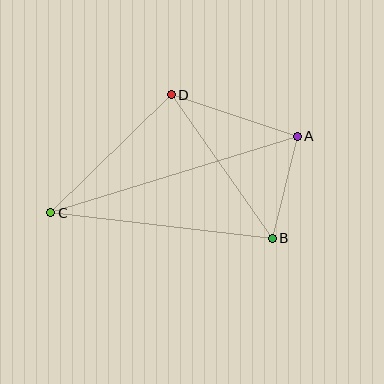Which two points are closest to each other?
Points A and B are closest to each other.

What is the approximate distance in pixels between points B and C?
The distance between B and C is approximately 223 pixels.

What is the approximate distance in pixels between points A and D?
The distance between A and D is approximately 132 pixels.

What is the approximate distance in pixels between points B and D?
The distance between B and D is approximately 176 pixels.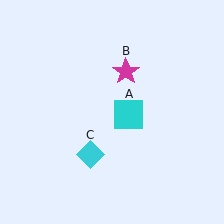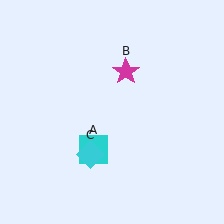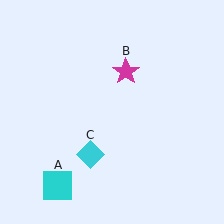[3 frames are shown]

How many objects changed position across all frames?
1 object changed position: cyan square (object A).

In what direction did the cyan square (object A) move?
The cyan square (object A) moved down and to the left.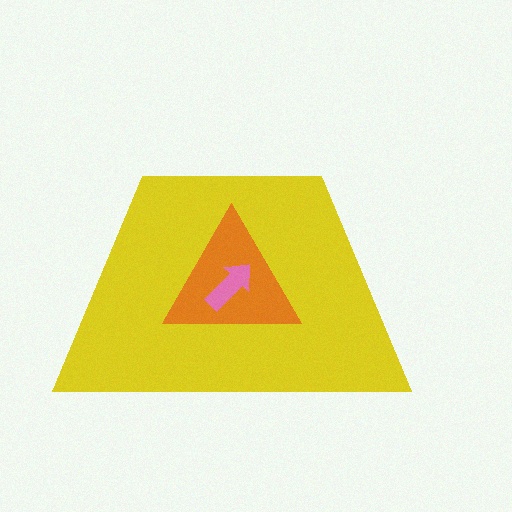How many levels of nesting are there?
3.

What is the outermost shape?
The yellow trapezoid.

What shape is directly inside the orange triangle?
The pink arrow.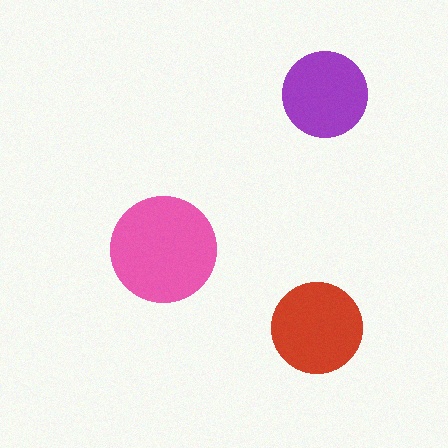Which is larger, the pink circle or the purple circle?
The pink one.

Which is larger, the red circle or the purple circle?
The red one.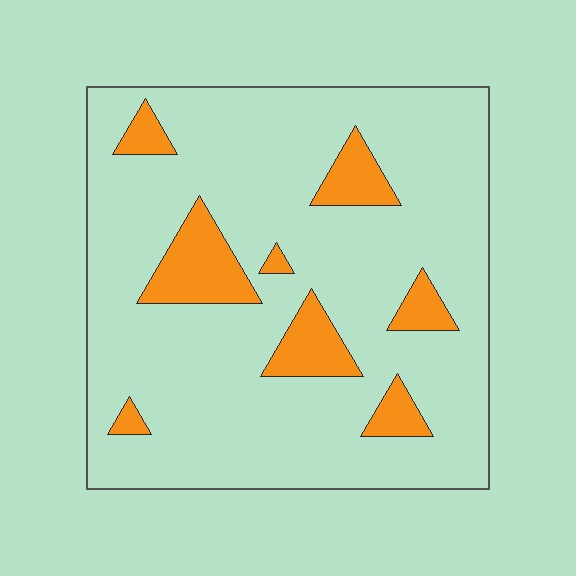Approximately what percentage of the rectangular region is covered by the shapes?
Approximately 15%.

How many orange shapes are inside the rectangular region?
8.